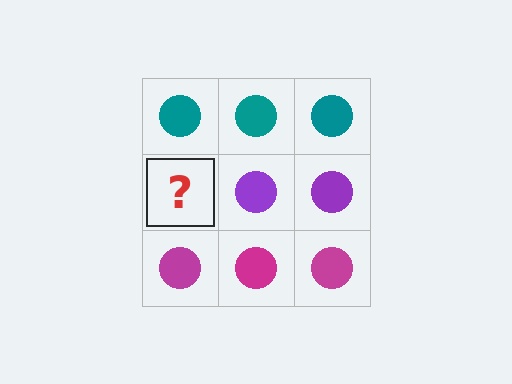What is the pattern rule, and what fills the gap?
The rule is that each row has a consistent color. The gap should be filled with a purple circle.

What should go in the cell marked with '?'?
The missing cell should contain a purple circle.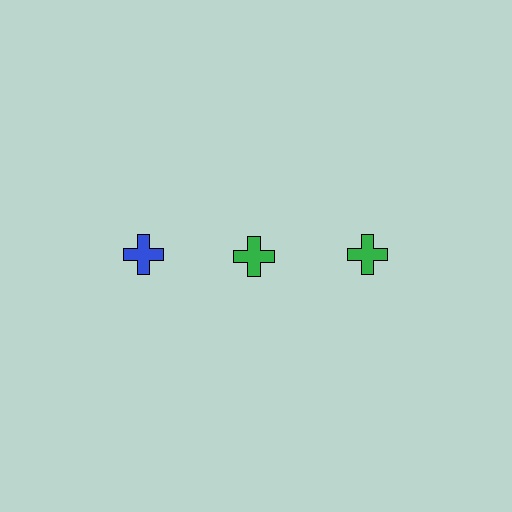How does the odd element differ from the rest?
It has a different color: blue instead of green.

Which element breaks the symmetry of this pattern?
The blue cross in the top row, leftmost column breaks the symmetry. All other shapes are green crosses.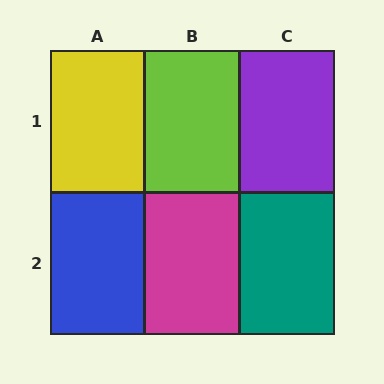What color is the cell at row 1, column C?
Purple.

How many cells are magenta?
1 cell is magenta.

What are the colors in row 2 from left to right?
Blue, magenta, teal.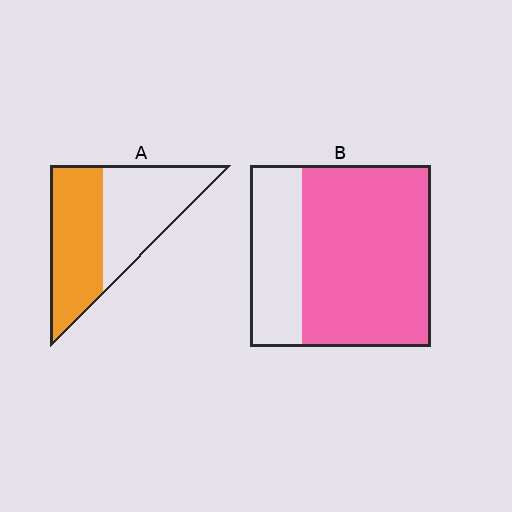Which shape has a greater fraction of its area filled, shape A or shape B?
Shape B.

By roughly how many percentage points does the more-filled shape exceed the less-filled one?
By roughly 20 percentage points (B over A).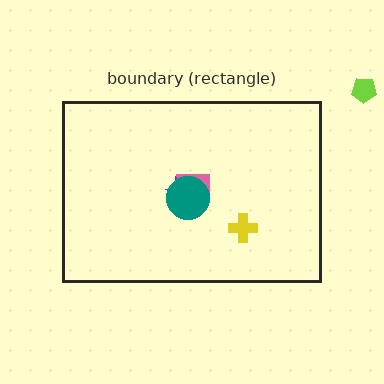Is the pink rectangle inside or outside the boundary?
Inside.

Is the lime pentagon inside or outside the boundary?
Outside.